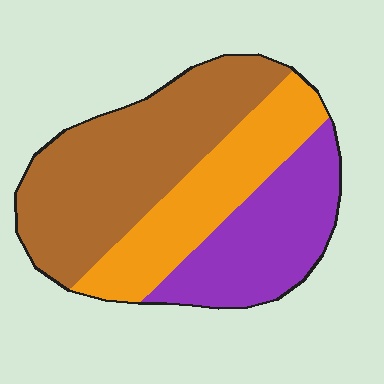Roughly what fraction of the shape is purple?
Purple covers roughly 30% of the shape.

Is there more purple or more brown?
Brown.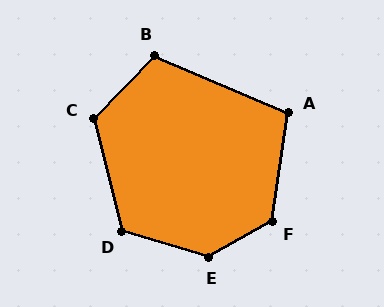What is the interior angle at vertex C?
Approximately 122 degrees (obtuse).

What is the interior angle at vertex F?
Approximately 128 degrees (obtuse).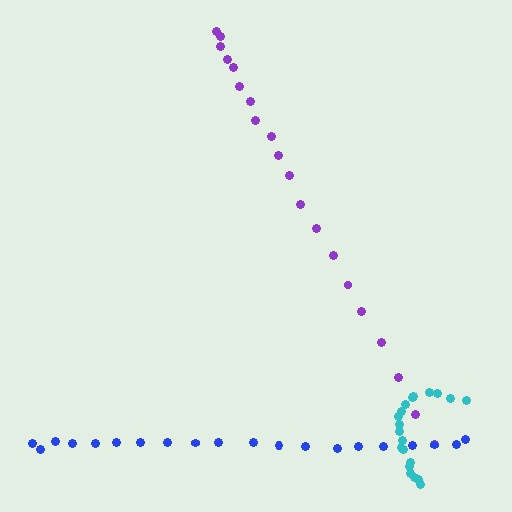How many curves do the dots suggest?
There are 3 distinct paths.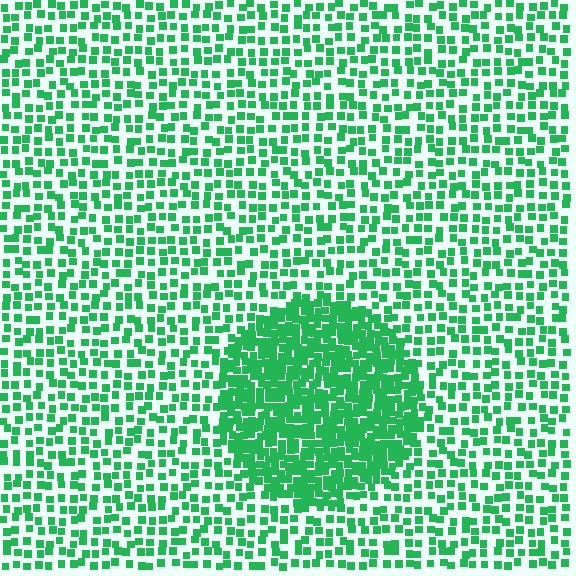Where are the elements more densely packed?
The elements are more densely packed inside the circle boundary.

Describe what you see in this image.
The image contains small green elements arranged at two different densities. A circle-shaped region is visible where the elements are more densely packed than the surrounding area.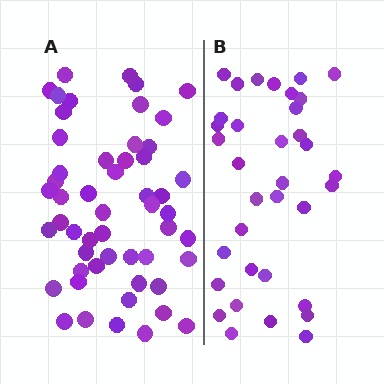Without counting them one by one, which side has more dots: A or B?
Region A (the left region) has more dots.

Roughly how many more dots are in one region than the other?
Region A has approximately 20 more dots than region B.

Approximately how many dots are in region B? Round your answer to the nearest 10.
About 40 dots. (The exact count is 35, which rounds to 40.)